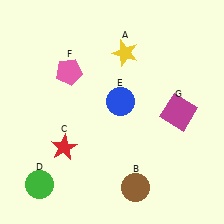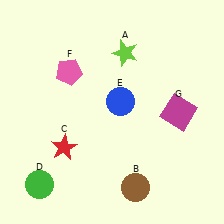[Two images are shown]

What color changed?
The star (A) changed from yellow in Image 1 to lime in Image 2.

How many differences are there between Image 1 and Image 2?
There is 1 difference between the two images.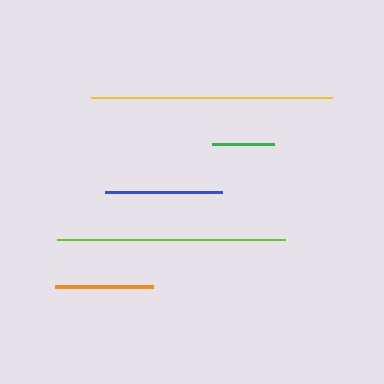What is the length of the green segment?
The green segment is approximately 62 pixels long.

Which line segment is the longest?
The yellow line is the longest at approximately 241 pixels.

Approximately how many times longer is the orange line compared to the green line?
The orange line is approximately 1.6 times the length of the green line.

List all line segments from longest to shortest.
From longest to shortest: yellow, lime, blue, orange, green.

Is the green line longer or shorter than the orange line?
The orange line is longer than the green line.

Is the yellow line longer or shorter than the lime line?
The yellow line is longer than the lime line.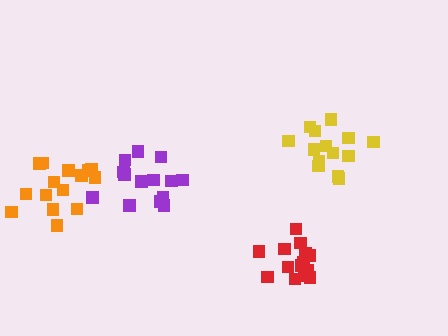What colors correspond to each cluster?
The clusters are colored: yellow, purple, orange, red.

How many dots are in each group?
Group 1: 14 dots, Group 2: 14 dots, Group 3: 15 dots, Group 4: 14 dots (57 total).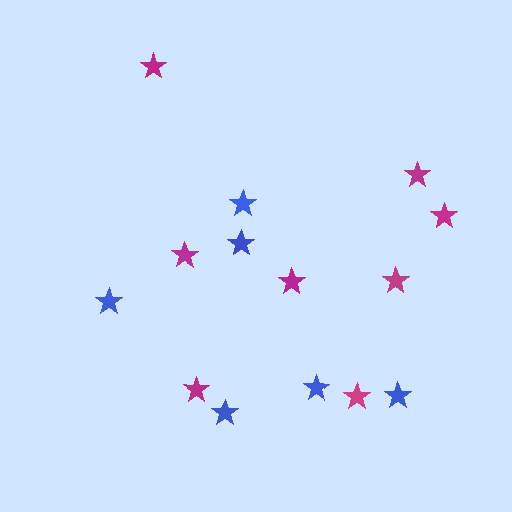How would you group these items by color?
There are 2 groups: one group of magenta stars (8) and one group of blue stars (6).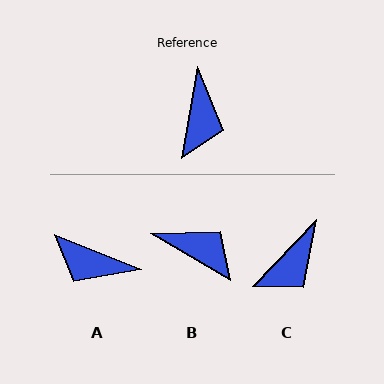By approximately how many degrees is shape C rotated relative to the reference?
Approximately 34 degrees clockwise.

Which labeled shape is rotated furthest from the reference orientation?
A, about 102 degrees away.